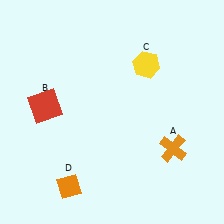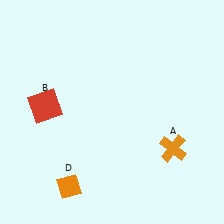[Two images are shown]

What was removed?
The yellow hexagon (C) was removed in Image 2.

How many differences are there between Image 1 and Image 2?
There is 1 difference between the two images.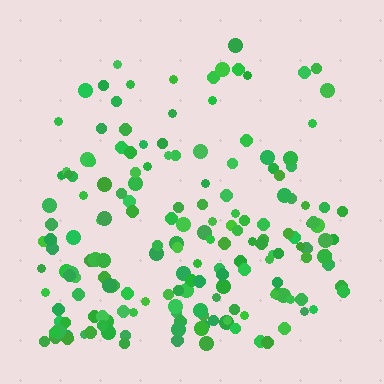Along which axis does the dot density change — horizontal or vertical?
Vertical.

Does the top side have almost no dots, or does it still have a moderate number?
Still a moderate number, just noticeably fewer than the bottom.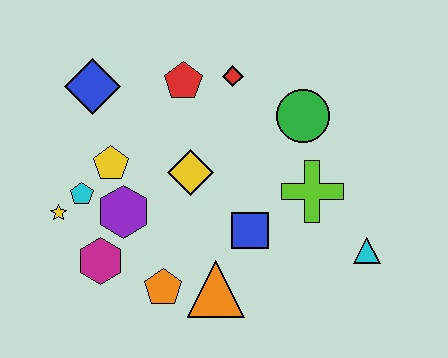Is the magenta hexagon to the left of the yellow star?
No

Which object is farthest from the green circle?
The yellow star is farthest from the green circle.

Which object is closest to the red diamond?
The red pentagon is closest to the red diamond.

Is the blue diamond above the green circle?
Yes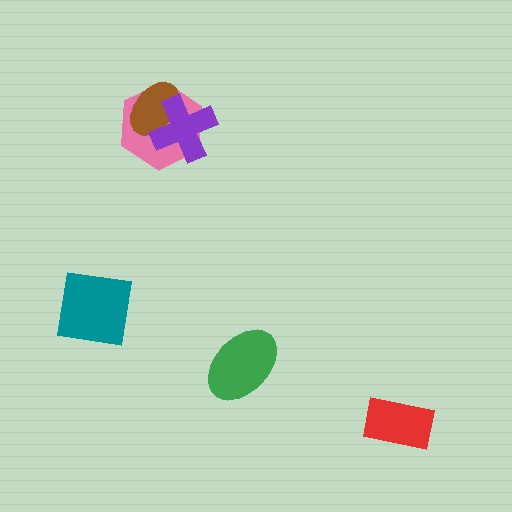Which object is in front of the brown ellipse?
The purple cross is in front of the brown ellipse.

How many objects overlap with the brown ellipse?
2 objects overlap with the brown ellipse.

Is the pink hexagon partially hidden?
Yes, it is partially covered by another shape.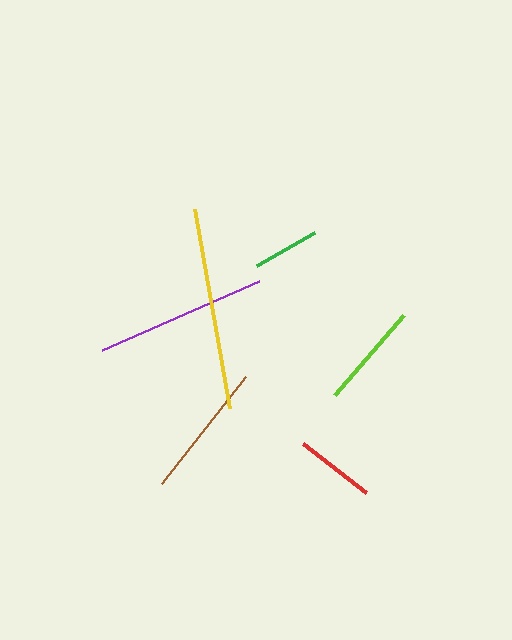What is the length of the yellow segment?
The yellow segment is approximately 202 pixels long.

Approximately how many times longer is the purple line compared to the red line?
The purple line is approximately 2.1 times the length of the red line.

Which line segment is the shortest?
The green line is the shortest at approximately 67 pixels.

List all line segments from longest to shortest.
From longest to shortest: yellow, purple, brown, lime, red, green.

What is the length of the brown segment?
The brown segment is approximately 136 pixels long.